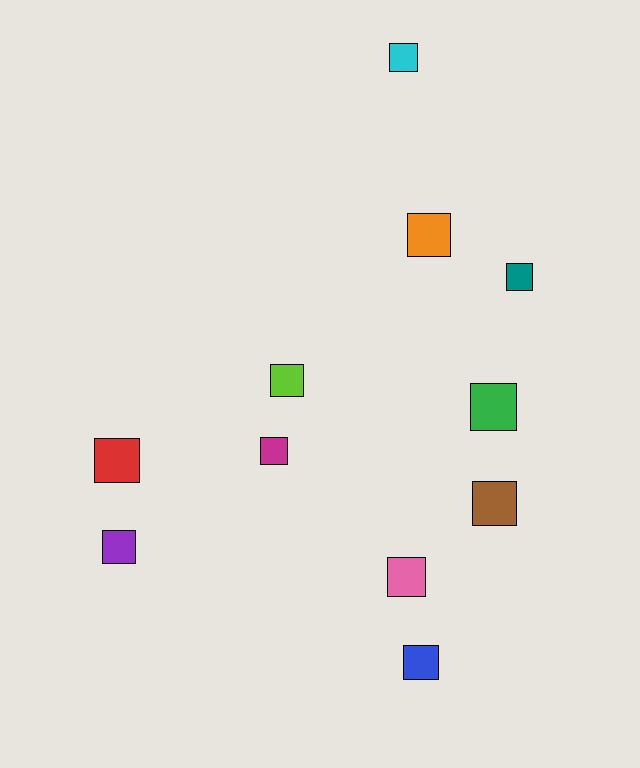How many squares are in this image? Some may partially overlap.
There are 11 squares.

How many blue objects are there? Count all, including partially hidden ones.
There is 1 blue object.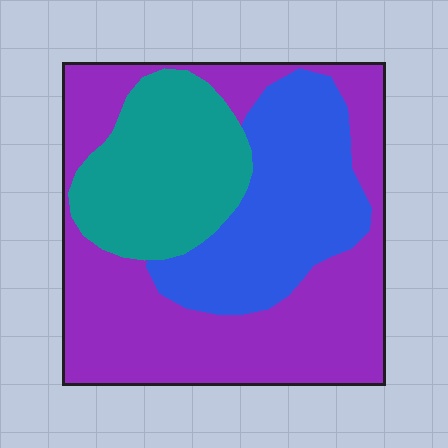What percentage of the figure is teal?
Teal takes up about one quarter (1/4) of the figure.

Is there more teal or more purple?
Purple.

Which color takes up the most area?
Purple, at roughly 50%.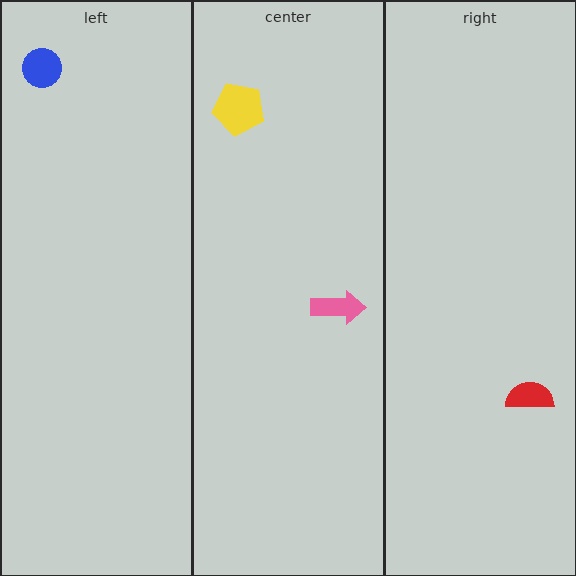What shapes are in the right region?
The red semicircle.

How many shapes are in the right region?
1.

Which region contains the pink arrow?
The center region.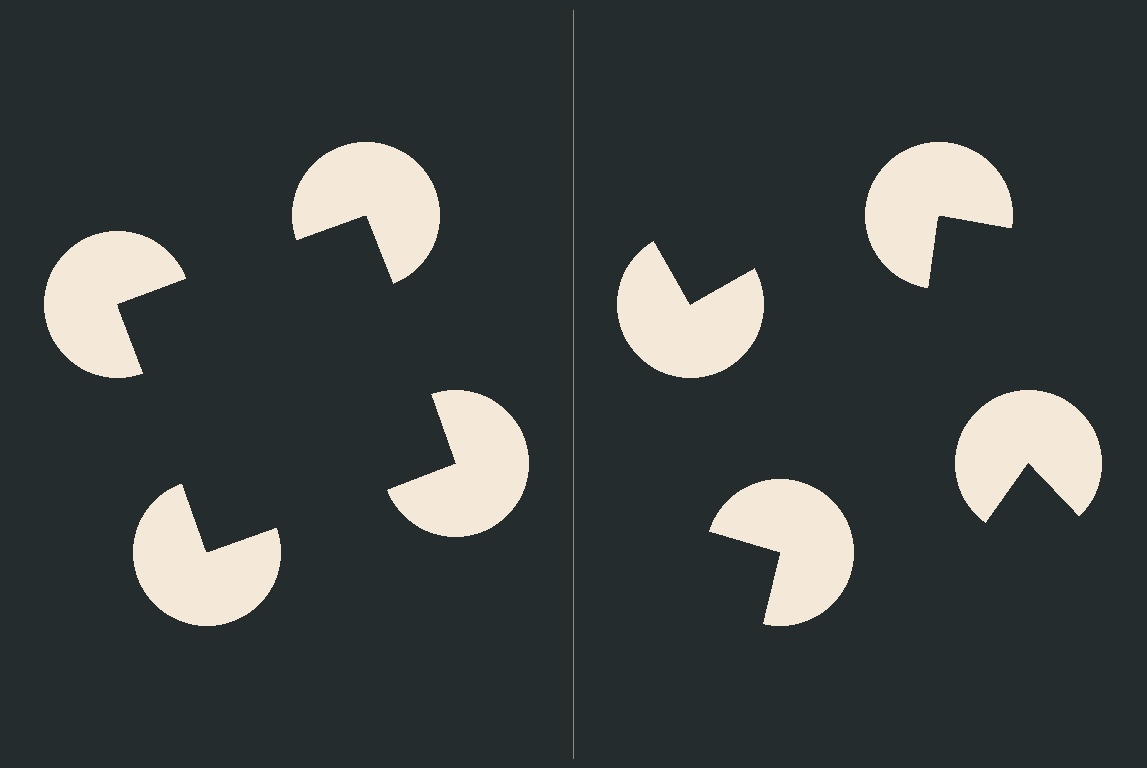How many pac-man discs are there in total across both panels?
8 — 4 on each side.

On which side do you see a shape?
An illusory square appears on the left side. On the right side the wedge cuts are rotated, so no coherent shape forms.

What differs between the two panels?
The pac-man discs are positioned identically on both sides; only the wedge orientations differ. On the left they align to a square; on the right they are misaligned.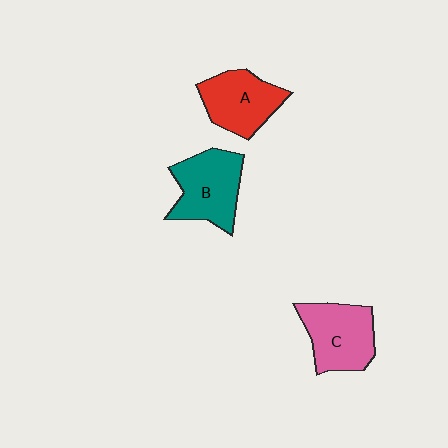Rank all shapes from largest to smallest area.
From largest to smallest: B (teal), C (pink), A (red).